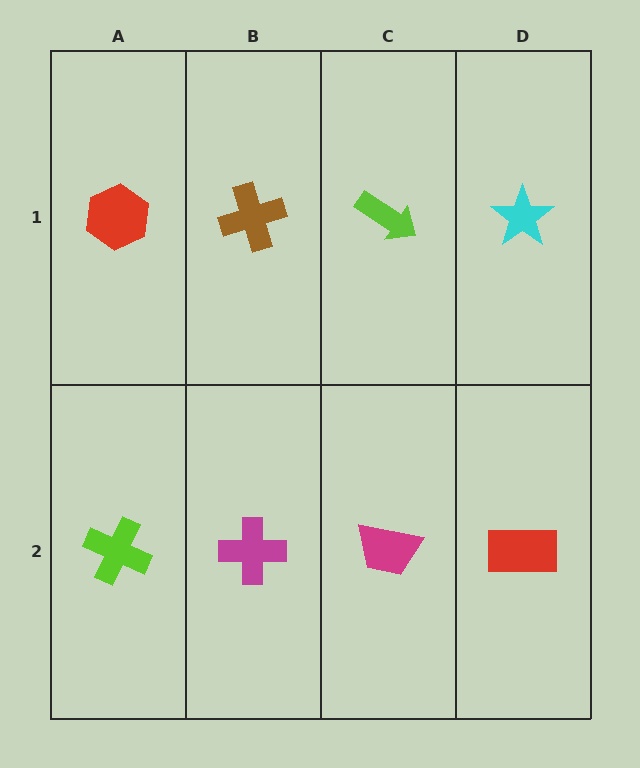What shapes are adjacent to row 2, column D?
A cyan star (row 1, column D), a magenta trapezoid (row 2, column C).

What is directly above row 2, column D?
A cyan star.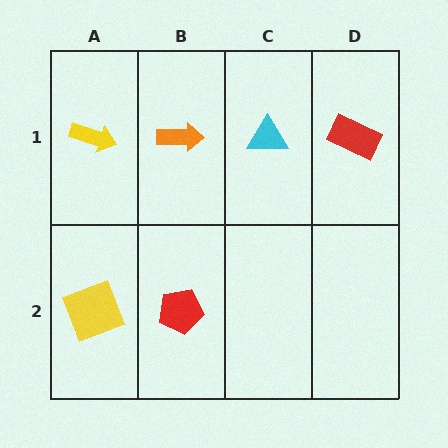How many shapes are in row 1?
4 shapes.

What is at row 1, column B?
An orange arrow.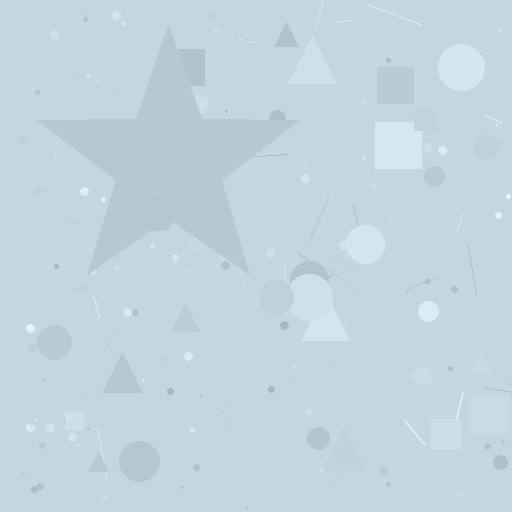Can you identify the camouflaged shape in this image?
The camouflaged shape is a star.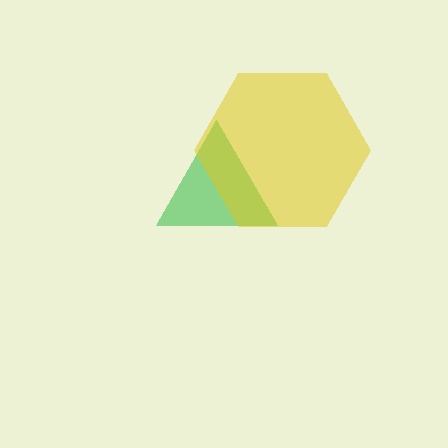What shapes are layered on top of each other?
The layered shapes are: a green triangle, a yellow hexagon.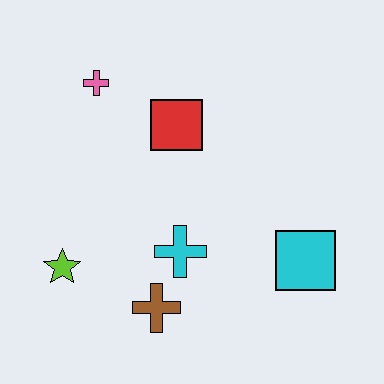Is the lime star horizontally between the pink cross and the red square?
No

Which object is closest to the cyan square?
The cyan cross is closest to the cyan square.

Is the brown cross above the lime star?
No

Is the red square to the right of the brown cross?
Yes